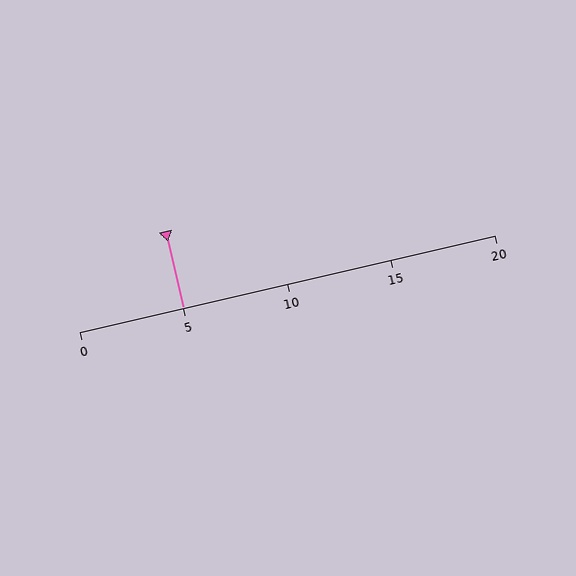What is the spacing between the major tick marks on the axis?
The major ticks are spaced 5 apart.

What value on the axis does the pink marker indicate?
The marker indicates approximately 5.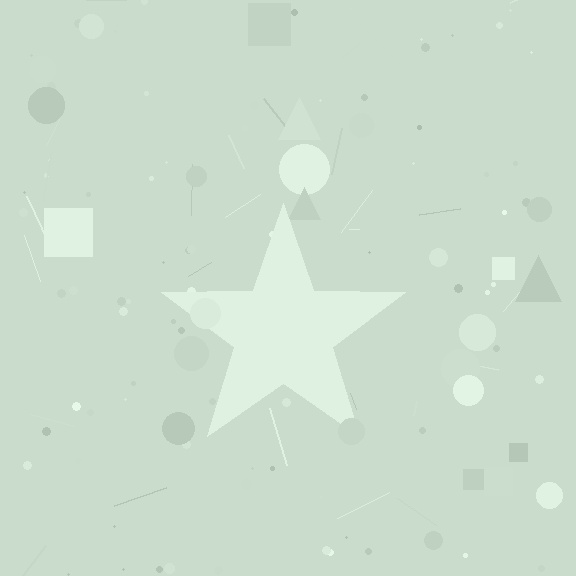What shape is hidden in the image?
A star is hidden in the image.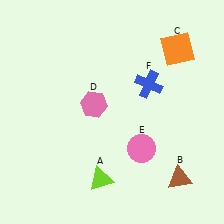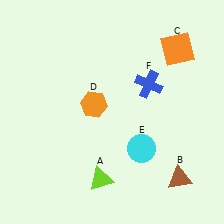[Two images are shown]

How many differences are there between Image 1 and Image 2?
There are 2 differences between the two images.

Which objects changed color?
D changed from pink to orange. E changed from pink to cyan.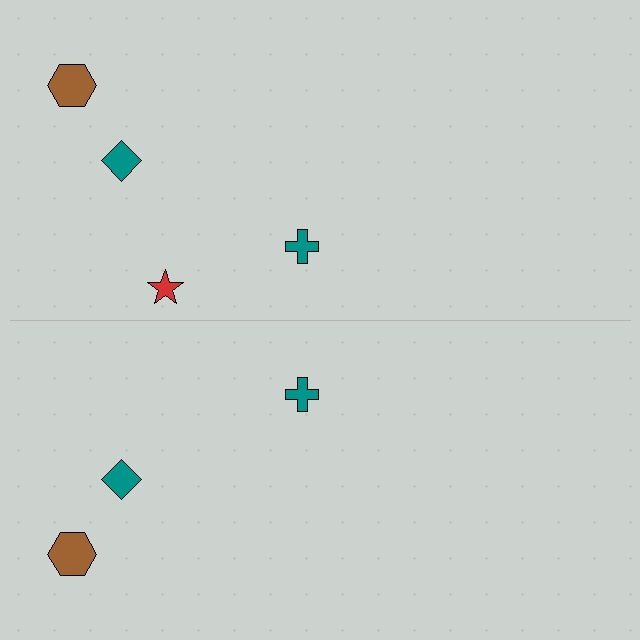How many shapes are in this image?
There are 7 shapes in this image.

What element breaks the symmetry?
A red star is missing from the bottom side.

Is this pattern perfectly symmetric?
No, the pattern is not perfectly symmetric. A red star is missing from the bottom side.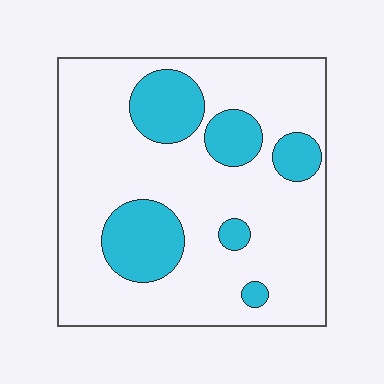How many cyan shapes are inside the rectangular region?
6.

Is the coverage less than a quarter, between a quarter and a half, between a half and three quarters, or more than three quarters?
Less than a quarter.